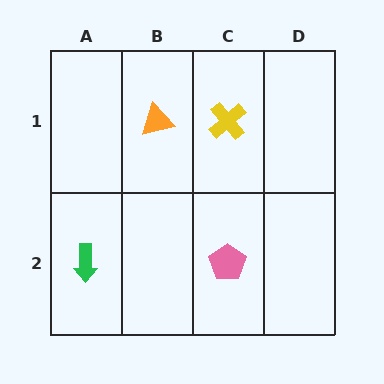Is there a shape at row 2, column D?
No, that cell is empty.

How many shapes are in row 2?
2 shapes.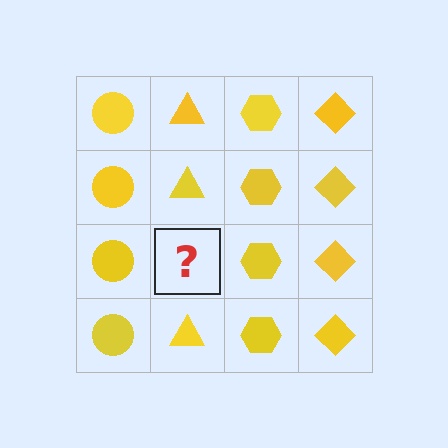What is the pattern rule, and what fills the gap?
The rule is that each column has a consistent shape. The gap should be filled with a yellow triangle.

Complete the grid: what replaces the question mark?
The question mark should be replaced with a yellow triangle.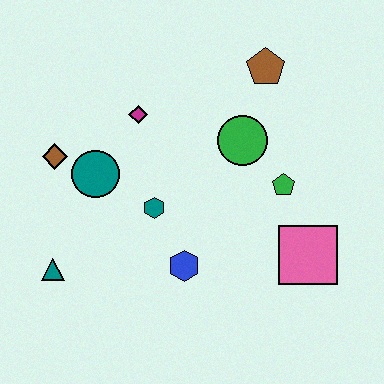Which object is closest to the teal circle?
The brown diamond is closest to the teal circle.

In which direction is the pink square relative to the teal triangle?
The pink square is to the right of the teal triangle.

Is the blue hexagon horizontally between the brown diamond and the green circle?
Yes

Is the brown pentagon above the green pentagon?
Yes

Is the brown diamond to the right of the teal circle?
No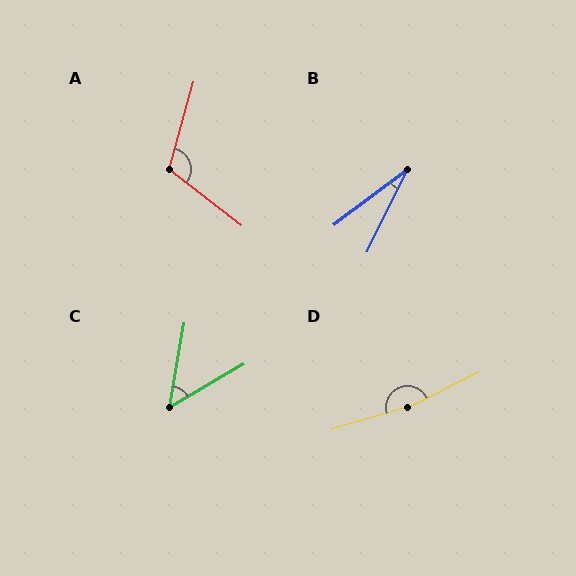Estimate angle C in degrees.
Approximately 50 degrees.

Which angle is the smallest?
B, at approximately 27 degrees.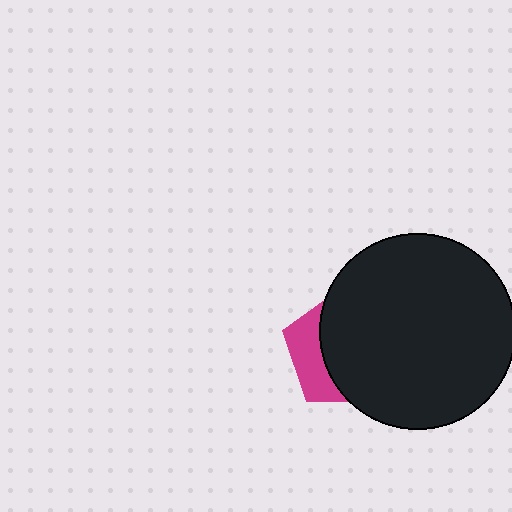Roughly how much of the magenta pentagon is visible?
A small part of it is visible (roughly 30%).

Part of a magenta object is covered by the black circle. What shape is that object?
It is a pentagon.